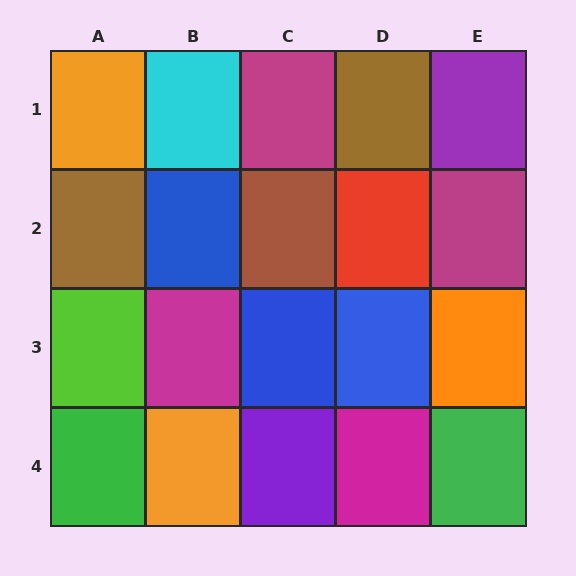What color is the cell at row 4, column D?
Magenta.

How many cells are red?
1 cell is red.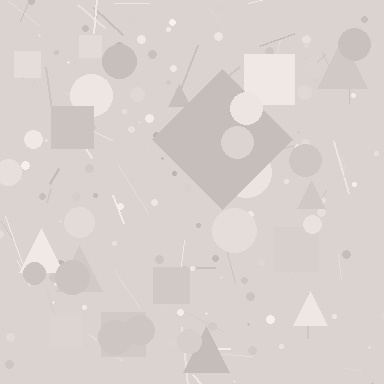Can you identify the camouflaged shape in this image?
The camouflaged shape is a diamond.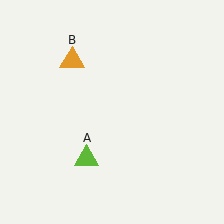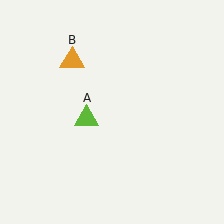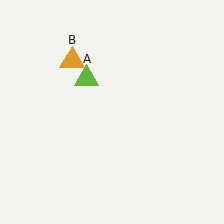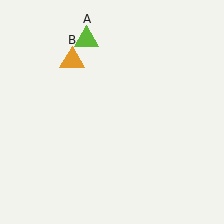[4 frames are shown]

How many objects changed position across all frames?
1 object changed position: lime triangle (object A).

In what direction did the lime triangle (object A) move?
The lime triangle (object A) moved up.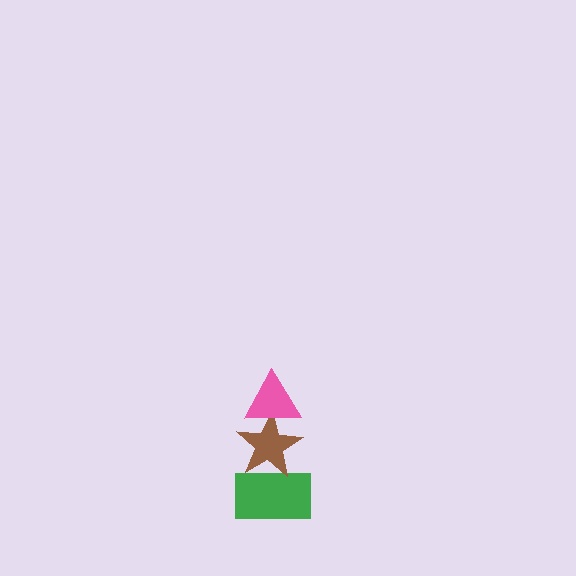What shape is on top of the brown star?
The pink triangle is on top of the brown star.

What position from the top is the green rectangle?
The green rectangle is 3rd from the top.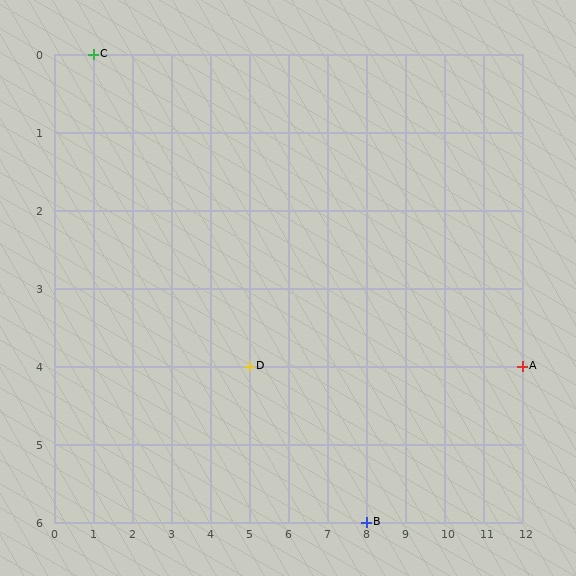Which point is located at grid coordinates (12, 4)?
Point A is at (12, 4).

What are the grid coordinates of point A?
Point A is at grid coordinates (12, 4).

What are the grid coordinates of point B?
Point B is at grid coordinates (8, 6).